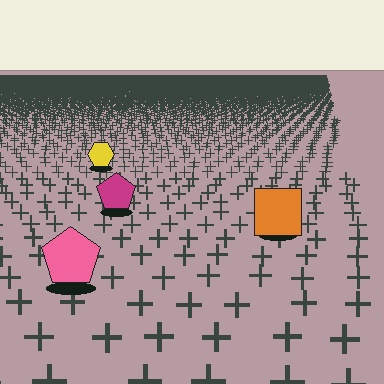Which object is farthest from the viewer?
The yellow hexagon is farthest from the viewer. It appears smaller and the ground texture around it is denser.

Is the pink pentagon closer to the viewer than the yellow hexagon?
Yes. The pink pentagon is closer — you can tell from the texture gradient: the ground texture is coarser near it.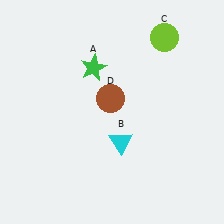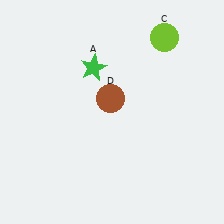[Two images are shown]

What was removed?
The cyan triangle (B) was removed in Image 2.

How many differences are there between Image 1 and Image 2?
There is 1 difference between the two images.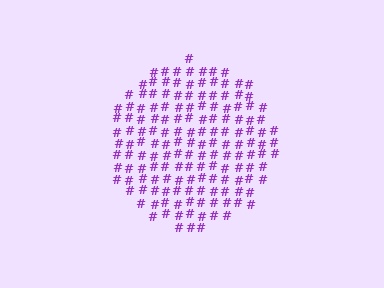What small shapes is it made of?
It is made of small hash symbols.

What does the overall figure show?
The overall figure shows a circle.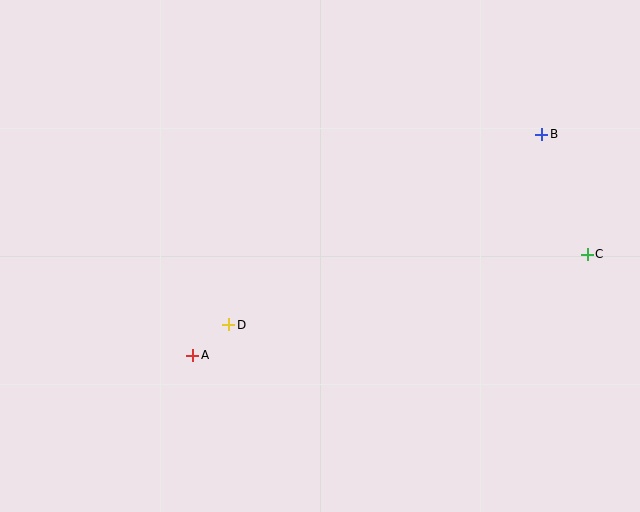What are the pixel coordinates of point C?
Point C is at (587, 254).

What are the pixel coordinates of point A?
Point A is at (193, 355).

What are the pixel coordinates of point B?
Point B is at (541, 134).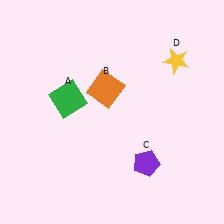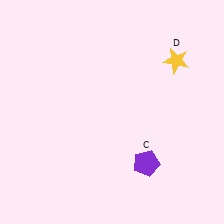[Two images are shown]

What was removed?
The orange square (B), the green square (A) were removed in Image 2.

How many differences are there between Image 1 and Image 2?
There are 2 differences between the two images.